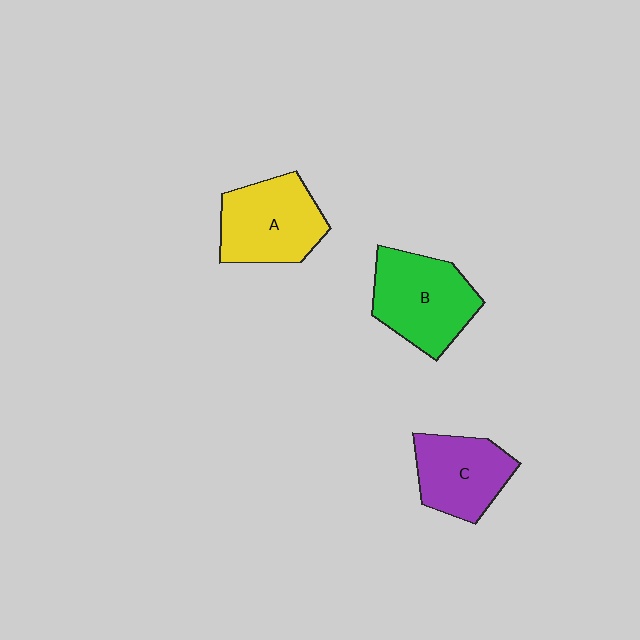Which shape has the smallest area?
Shape C (purple).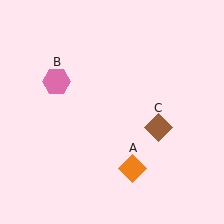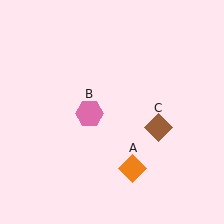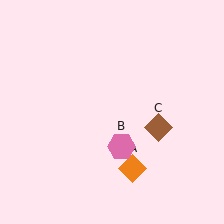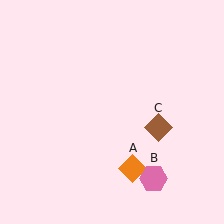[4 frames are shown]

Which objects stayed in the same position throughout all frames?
Orange diamond (object A) and brown diamond (object C) remained stationary.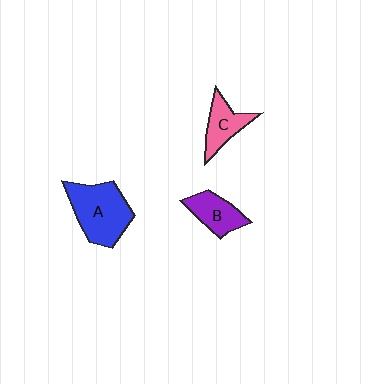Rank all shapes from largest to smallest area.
From largest to smallest: A (blue), B (purple), C (pink).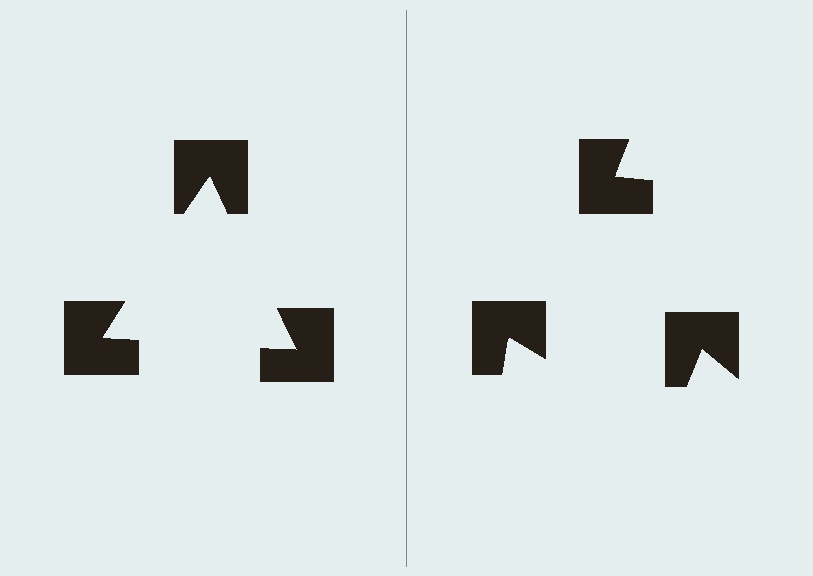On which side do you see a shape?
An illusory triangle appears on the left side. On the right side the wedge cuts are rotated, so no coherent shape forms.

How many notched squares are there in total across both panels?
6 — 3 on each side.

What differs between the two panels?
The notched squares are positioned identically on both sides; only the wedge orientations differ. On the left they align to a triangle; on the right they are misaligned.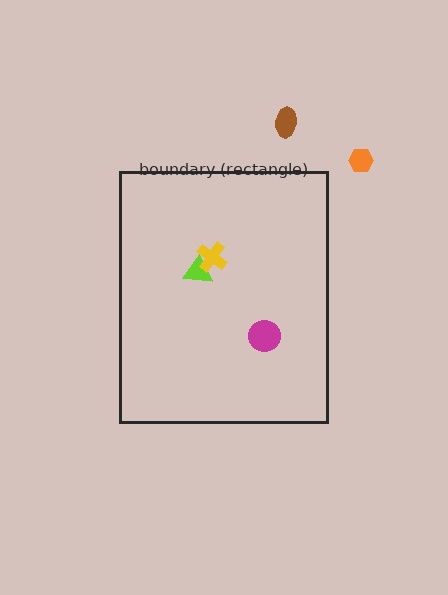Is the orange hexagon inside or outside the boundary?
Outside.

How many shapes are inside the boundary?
3 inside, 2 outside.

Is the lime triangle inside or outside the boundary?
Inside.